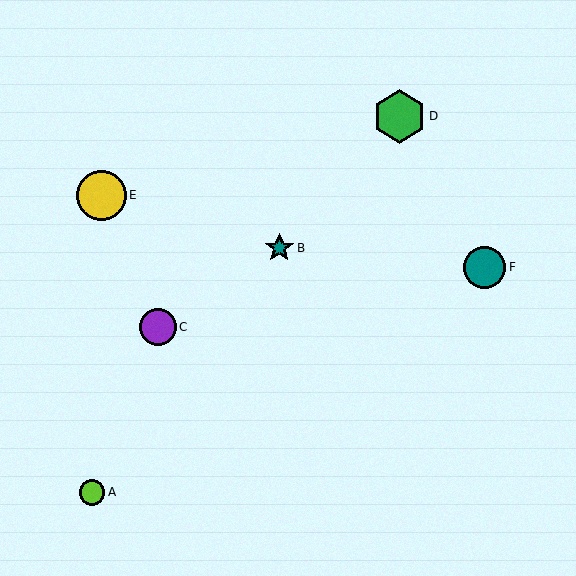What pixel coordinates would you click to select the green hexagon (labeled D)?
Click at (400, 116) to select the green hexagon D.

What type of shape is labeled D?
Shape D is a green hexagon.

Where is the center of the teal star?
The center of the teal star is at (279, 248).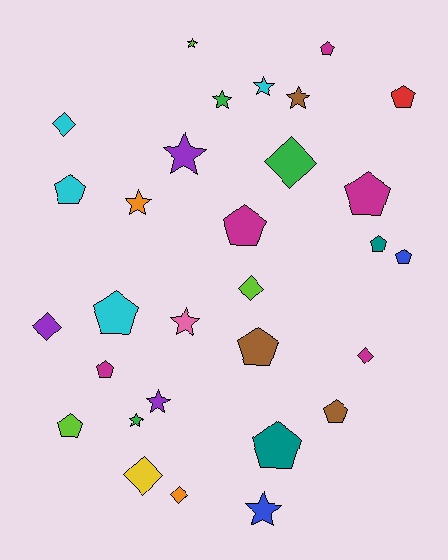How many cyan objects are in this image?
There are 4 cyan objects.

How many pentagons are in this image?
There are 13 pentagons.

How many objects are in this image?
There are 30 objects.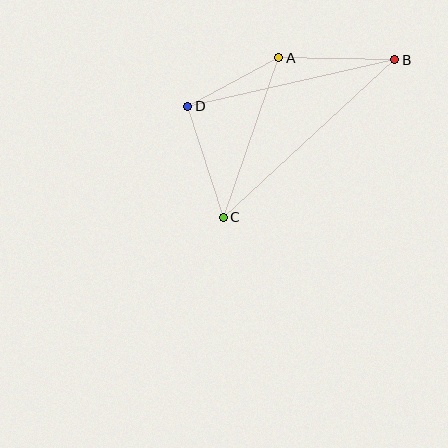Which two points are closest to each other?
Points A and D are closest to each other.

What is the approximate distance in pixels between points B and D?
The distance between B and D is approximately 212 pixels.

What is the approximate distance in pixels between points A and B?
The distance between A and B is approximately 116 pixels.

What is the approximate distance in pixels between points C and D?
The distance between C and D is approximately 117 pixels.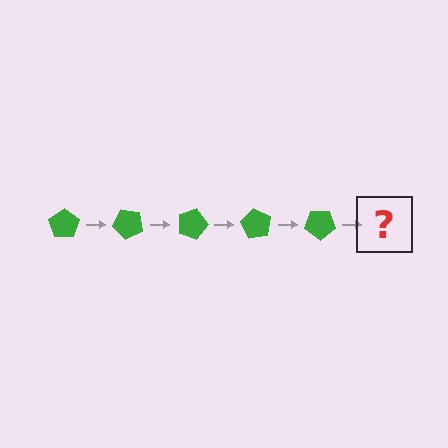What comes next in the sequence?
The next element should be a green pentagon rotated 225 degrees.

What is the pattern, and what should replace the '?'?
The pattern is that the pentagon rotates 45 degrees each step. The '?' should be a green pentagon rotated 225 degrees.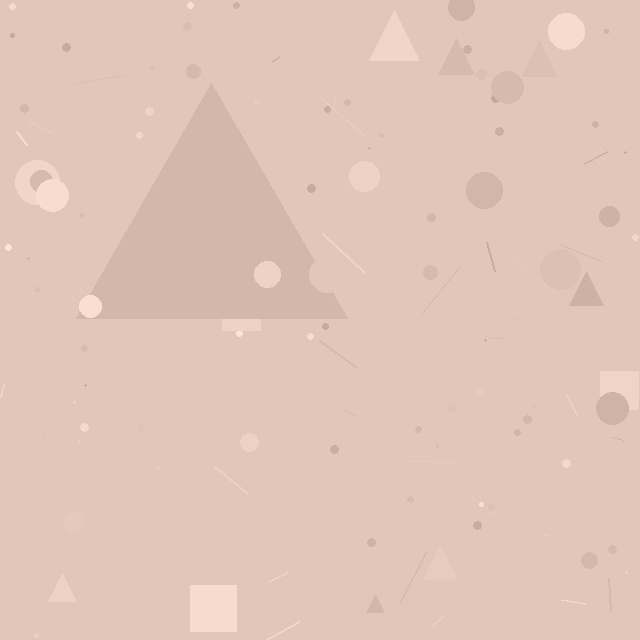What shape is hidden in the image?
A triangle is hidden in the image.